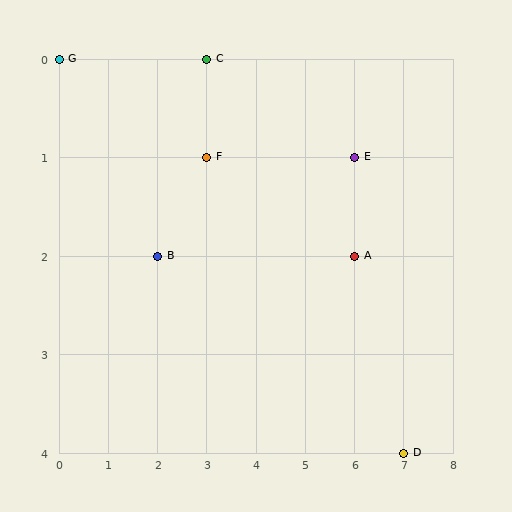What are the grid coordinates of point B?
Point B is at grid coordinates (2, 2).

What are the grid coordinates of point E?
Point E is at grid coordinates (6, 1).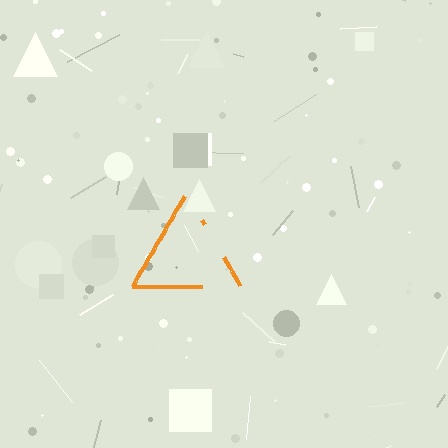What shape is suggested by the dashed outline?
The dashed outline suggests a triangle.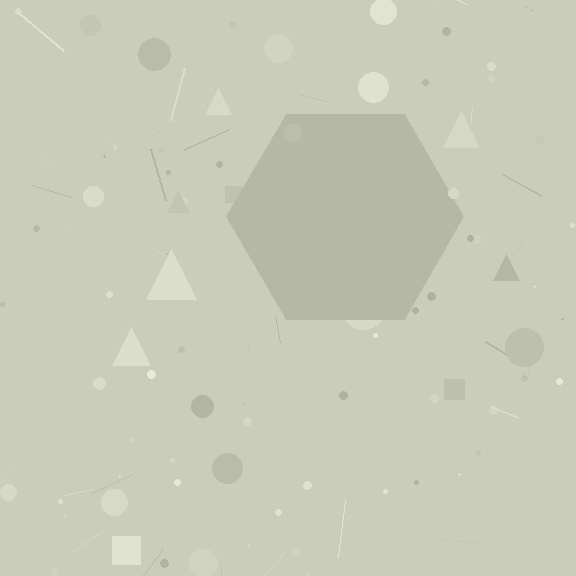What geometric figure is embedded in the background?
A hexagon is embedded in the background.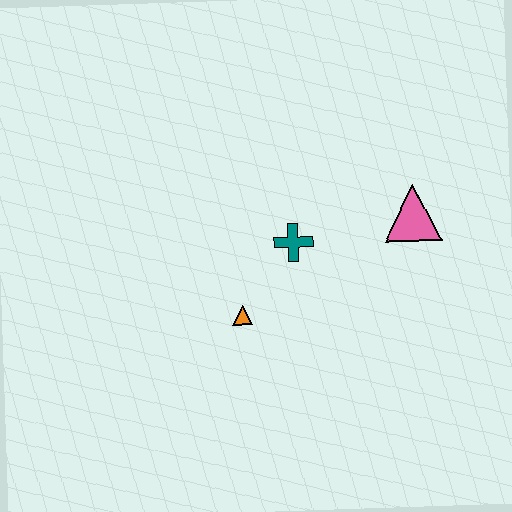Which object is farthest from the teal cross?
The pink triangle is farthest from the teal cross.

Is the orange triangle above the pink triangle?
No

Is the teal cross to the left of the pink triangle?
Yes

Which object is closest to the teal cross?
The orange triangle is closest to the teal cross.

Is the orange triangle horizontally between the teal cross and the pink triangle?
No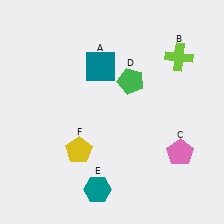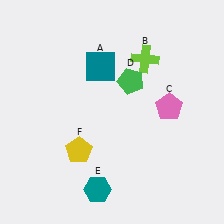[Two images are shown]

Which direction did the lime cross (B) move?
The lime cross (B) moved left.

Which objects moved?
The objects that moved are: the lime cross (B), the pink pentagon (C).